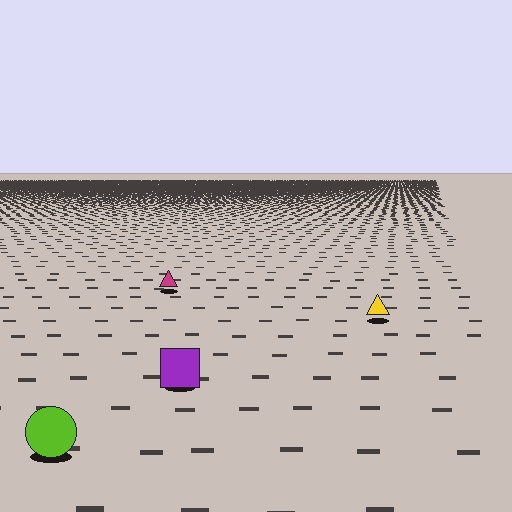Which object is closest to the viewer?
The lime circle is closest. The texture marks near it are larger and more spread out.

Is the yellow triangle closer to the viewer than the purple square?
No. The purple square is closer — you can tell from the texture gradient: the ground texture is coarser near it.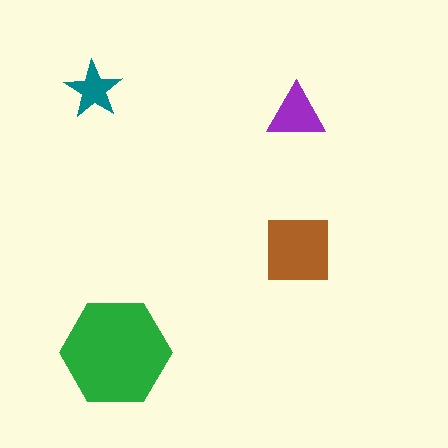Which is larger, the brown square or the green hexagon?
The green hexagon.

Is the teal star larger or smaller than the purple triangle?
Smaller.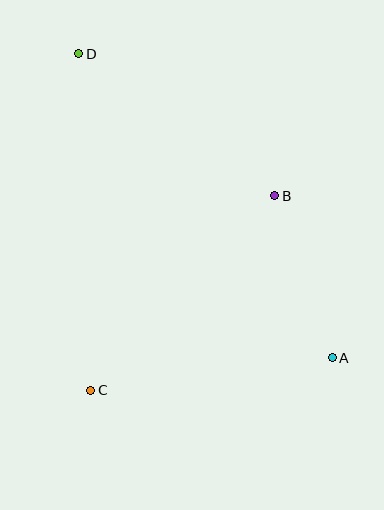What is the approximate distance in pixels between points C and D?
The distance between C and D is approximately 337 pixels.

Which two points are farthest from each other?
Points A and D are farthest from each other.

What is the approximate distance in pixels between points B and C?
The distance between B and C is approximately 268 pixels.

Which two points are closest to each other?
Points A and B are closest to each other.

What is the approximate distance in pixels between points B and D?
The distance between B and D is approximately 242 pixels.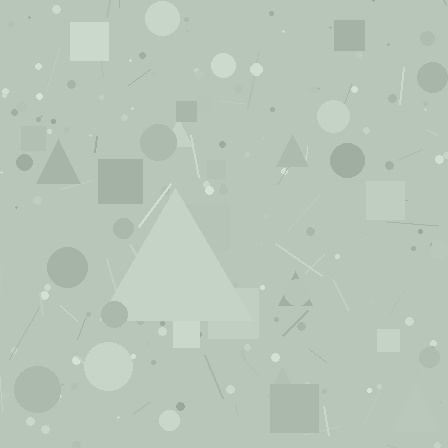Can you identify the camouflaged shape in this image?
The camouflaged shape is a triangle.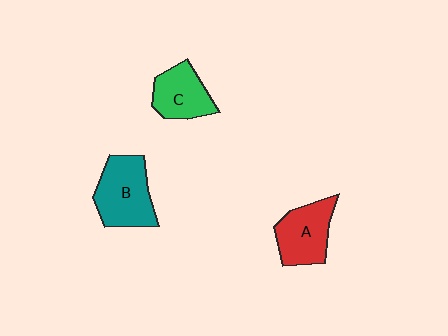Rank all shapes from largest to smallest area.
From largest to smallest: B (teal), A (red), C (green).